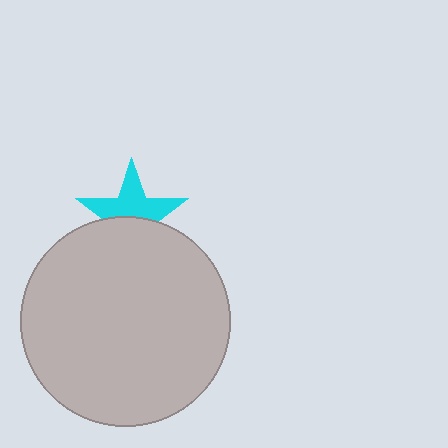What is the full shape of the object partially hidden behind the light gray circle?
The partially hidden object is a cyan star.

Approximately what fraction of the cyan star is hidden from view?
Roughly 44% of the cyan star is hidden behind the light gray circle.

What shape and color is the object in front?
The object in front is a light gray circle.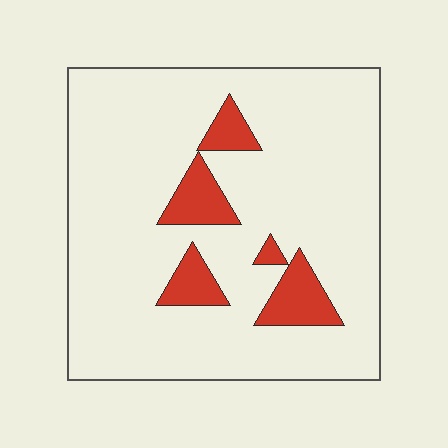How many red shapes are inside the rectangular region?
5.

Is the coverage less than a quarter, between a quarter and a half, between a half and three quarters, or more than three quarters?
Less than a quarter.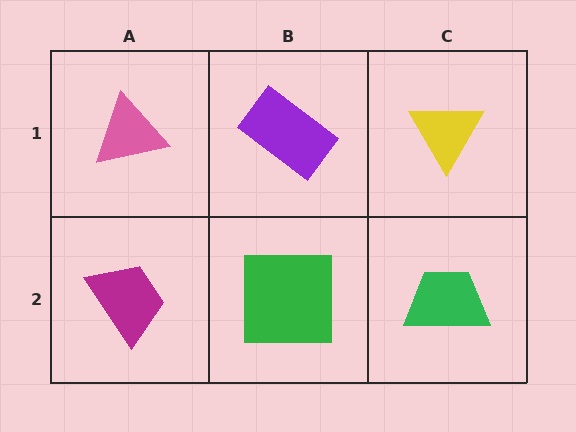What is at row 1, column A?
A pink triangle.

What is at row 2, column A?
A magenta trapezoid.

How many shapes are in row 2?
3 shapes.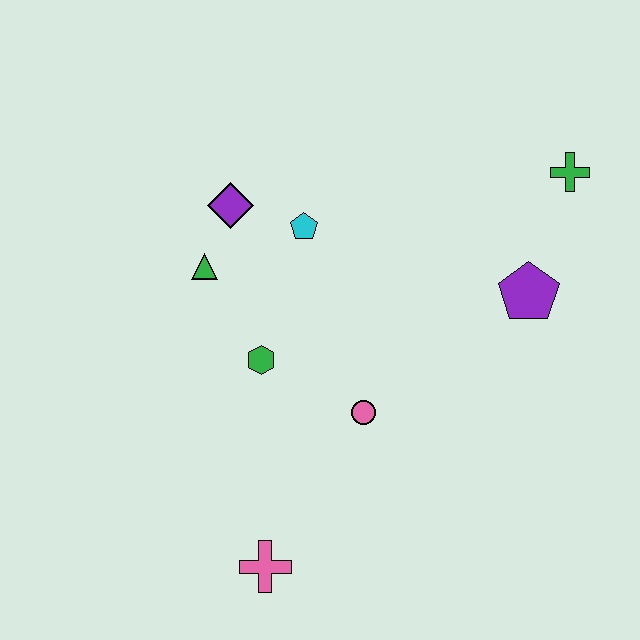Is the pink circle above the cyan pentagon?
No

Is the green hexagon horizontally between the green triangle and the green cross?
Yes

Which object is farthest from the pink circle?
The green cross is farthest from the pink circle.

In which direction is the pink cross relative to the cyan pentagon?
The pink cross is below the cyan pentagon.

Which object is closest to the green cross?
The purple pentagon is closest to the green cross.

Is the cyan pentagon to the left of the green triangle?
No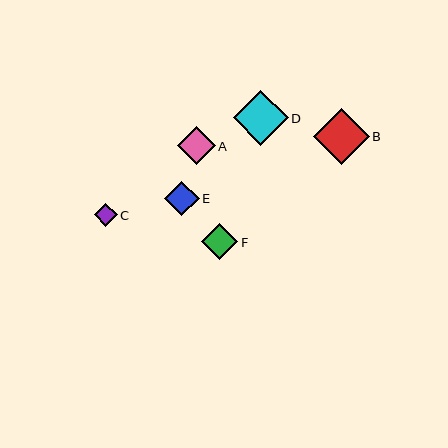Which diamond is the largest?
Diamond B is the largest with a size of approximately 56 pixels.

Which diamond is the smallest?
Diamond C is the smallest with a size of approximately 23 pixels.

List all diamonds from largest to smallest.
From largest to smallest: B, D, A, F, E, C.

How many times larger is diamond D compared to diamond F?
Diamond D is approximately 1.5 times the size of diamond F.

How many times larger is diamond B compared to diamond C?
Diamond B is approximately 2.5 times the size of diamond C.